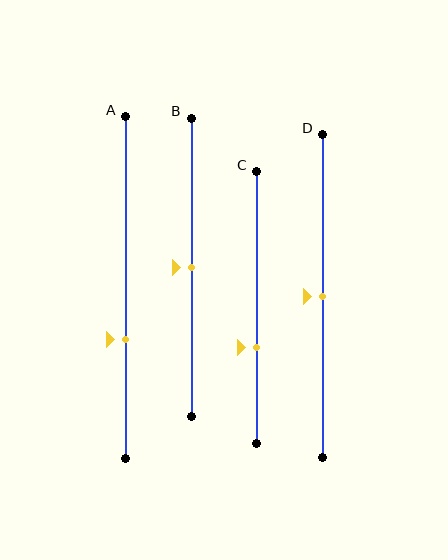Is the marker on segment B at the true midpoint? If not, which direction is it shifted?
Yes, the marker on segment B is at the true midpoint.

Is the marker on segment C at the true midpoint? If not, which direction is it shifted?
No, the marker on segment C is shifted downward by about 14% of the segment length.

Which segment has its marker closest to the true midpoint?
Segment B has its marker closest to the true midpoint.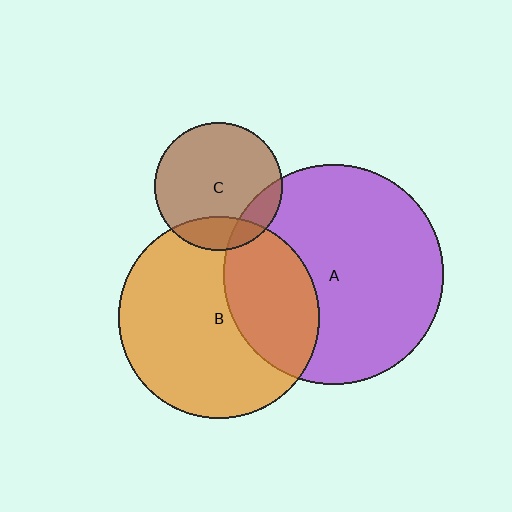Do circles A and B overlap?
Yes.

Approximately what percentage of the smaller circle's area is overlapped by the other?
Approximately 35%.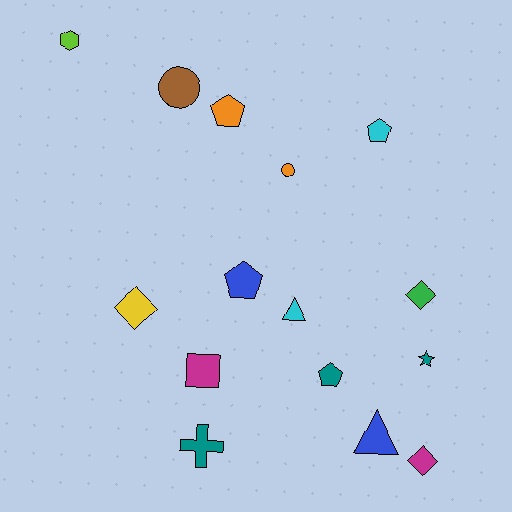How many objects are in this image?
There are 15 objects.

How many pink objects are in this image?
There are no pink objects.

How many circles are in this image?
There are 2 circles.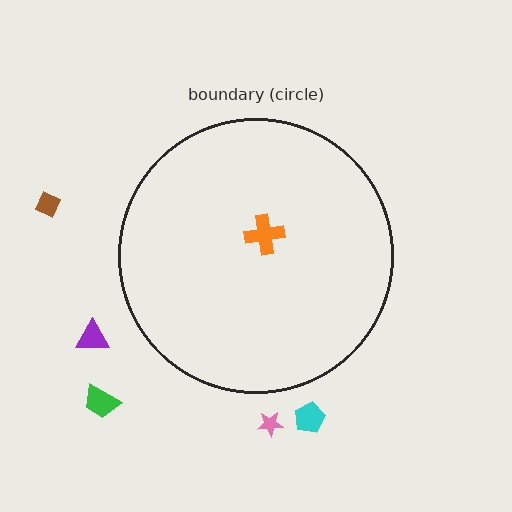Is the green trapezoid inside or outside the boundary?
Outside.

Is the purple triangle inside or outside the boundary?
Outside.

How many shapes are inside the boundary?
1 inside, 5 outside.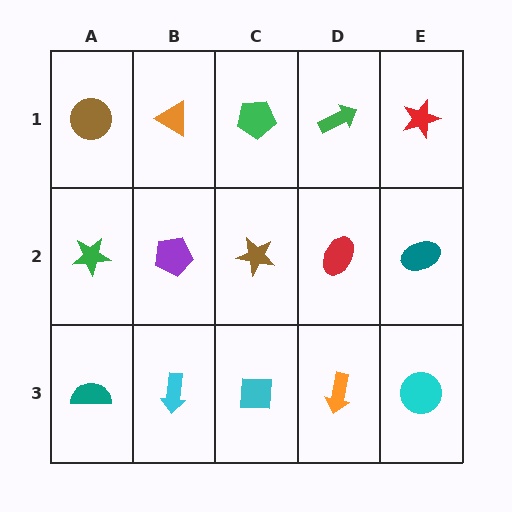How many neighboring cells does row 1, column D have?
3.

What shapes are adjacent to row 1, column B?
A purple pentagon (row 2, column B), a brown circle (row 1, column A), a green pentagon (row 1, column C).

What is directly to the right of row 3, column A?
A cyan arrow.